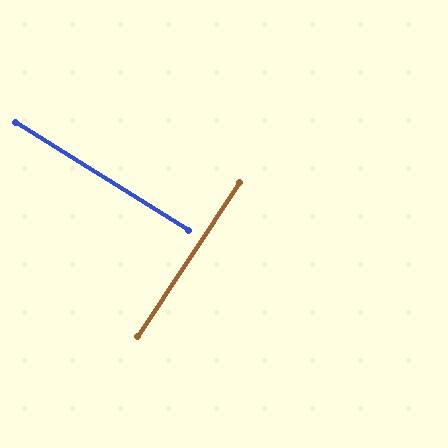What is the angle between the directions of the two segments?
Approximately 88 degrees.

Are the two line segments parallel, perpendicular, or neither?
Perpendicular — they meet at approximately 88°.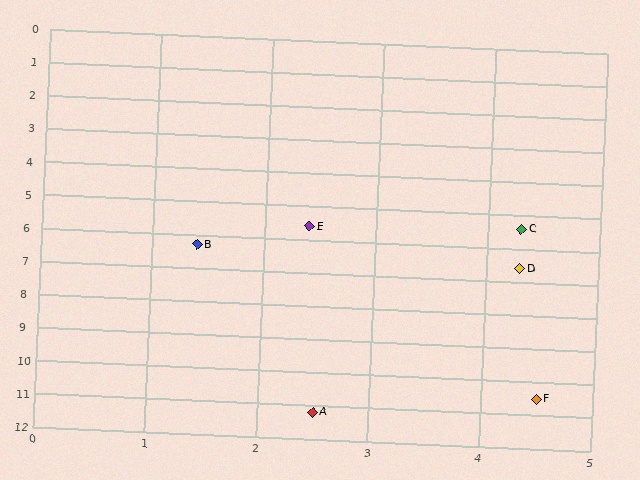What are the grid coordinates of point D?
Point D is at approximately (4.3, 6.6).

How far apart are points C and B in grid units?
Points C and B are about 3.0 grid units apart.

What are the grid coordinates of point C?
Point C is at approximately (4.3, 5.4).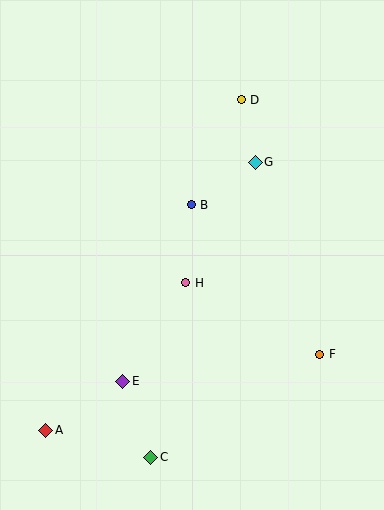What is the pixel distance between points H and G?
The distance between H and G is 139 pixels.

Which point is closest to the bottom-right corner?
Point F is closest to the bottom-right corner.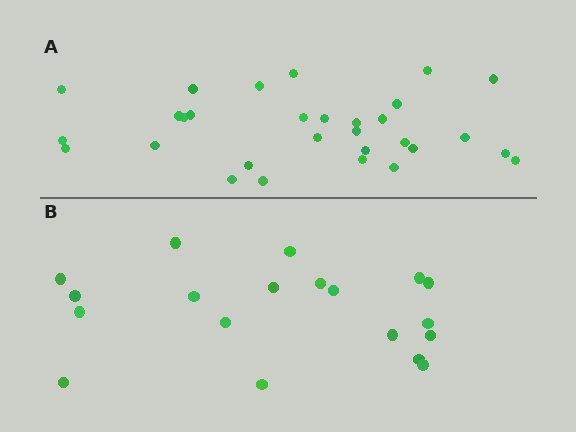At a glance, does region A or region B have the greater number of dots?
Region A (the top region) has more dots.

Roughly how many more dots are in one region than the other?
Region A has roughly 12 or so more dots than region B.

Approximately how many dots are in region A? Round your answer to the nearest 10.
About 30 dots.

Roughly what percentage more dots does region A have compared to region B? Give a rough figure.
About 60% more.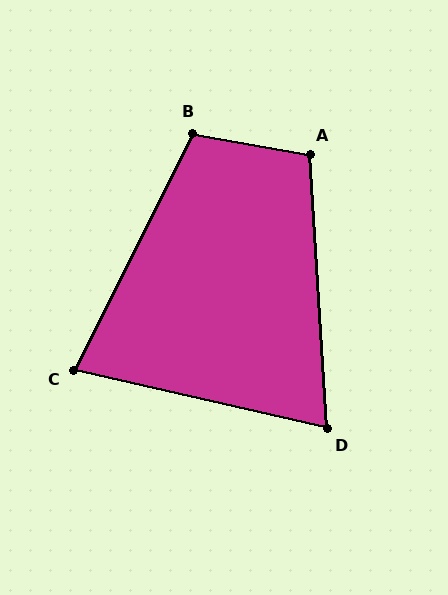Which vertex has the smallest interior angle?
D, at approximately 74 degrees.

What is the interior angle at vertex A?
Approximately 104 degrees (obtuse).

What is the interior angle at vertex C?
Approximately 76 degrees (acute).